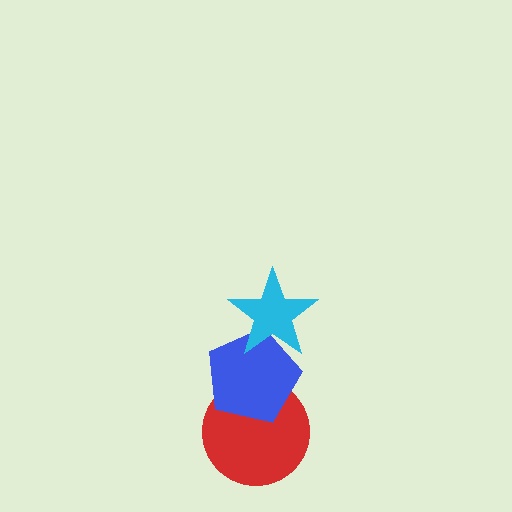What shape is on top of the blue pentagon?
The cyan star is on top of the blue pentagon.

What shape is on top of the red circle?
The blue pentagon is on top of the red circle.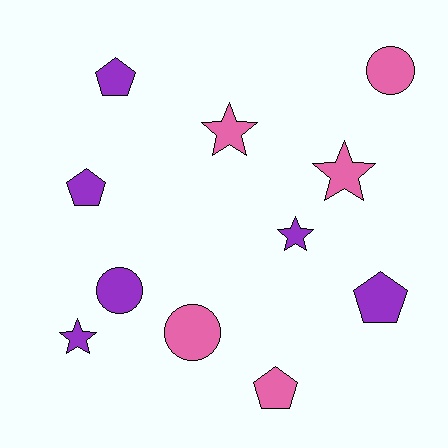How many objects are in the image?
There are 11 objects.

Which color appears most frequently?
Purple, with 6 objects.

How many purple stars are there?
There are 2 purple stars.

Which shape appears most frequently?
Star, with 4 objects.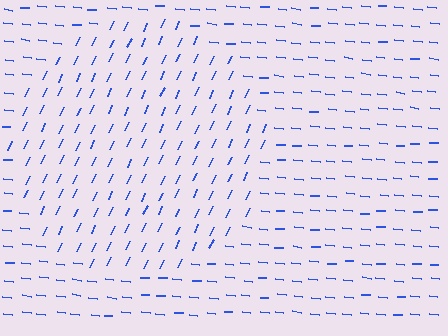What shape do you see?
I see a circle.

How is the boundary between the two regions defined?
The boundary is defined purely by a change in line orientation (approximately 70 degrees difference). All lines are the same color and thickness.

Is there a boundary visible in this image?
Yes, there is a texture boundary formed by a change in line orientation.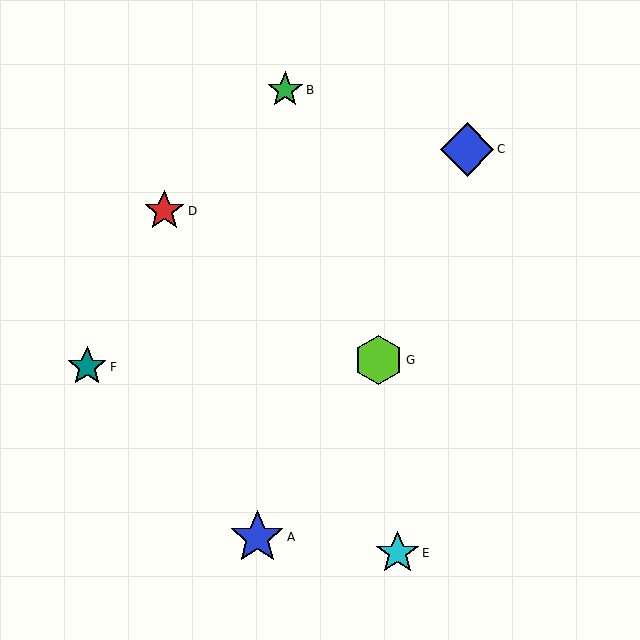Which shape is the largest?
The blue star (labeled A) is the largest.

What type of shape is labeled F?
Shape F is a teal star.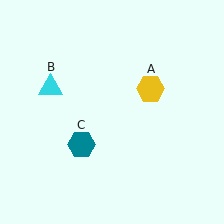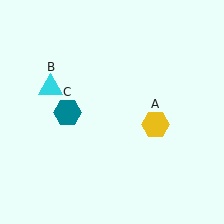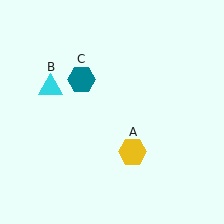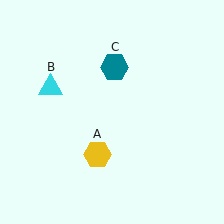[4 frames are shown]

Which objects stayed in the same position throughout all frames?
Cyan triangle (object B) remained stationary.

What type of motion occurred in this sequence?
The yellow hexagon (object A), teal hexagon (object C) rotated clockwise around the center of the scene.